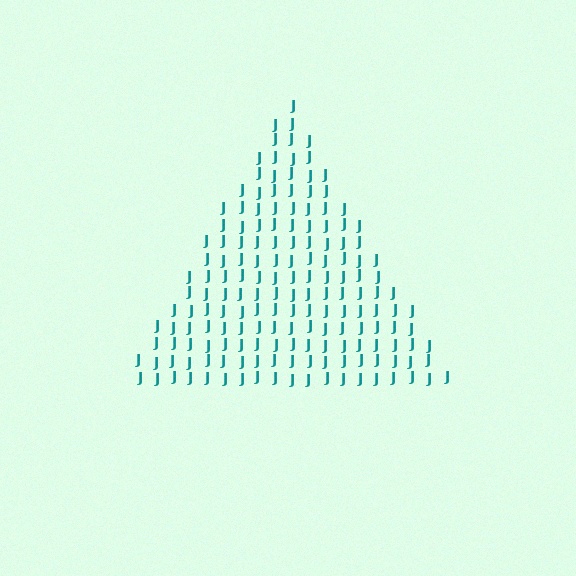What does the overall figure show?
The overall figure shows a triangle.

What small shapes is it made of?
It is made of small letter J's.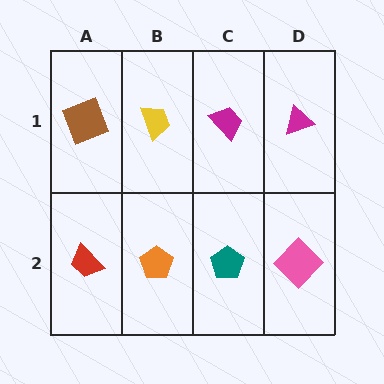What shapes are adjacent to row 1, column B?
An orange pentagon (row 2, column B), a brown square (row 1, column A), a magenta trapezoid (row 1, column C).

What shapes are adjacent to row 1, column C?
A teal pentagon (row 2, column C), a yellow trapezoid (row 1, column B), a magenta triangle (row 1, column D).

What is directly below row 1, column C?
A teal pentagon.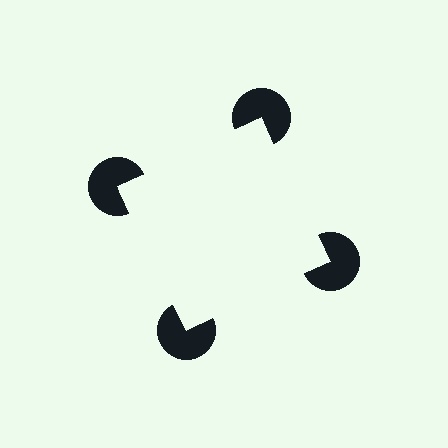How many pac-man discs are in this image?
There are 4 — one at each vertex of the illusory square.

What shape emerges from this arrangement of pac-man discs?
An illusory square — its edges are inferred from the aligned wedge cuts in the pac-man discs, not physically drawn.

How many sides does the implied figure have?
4 sides.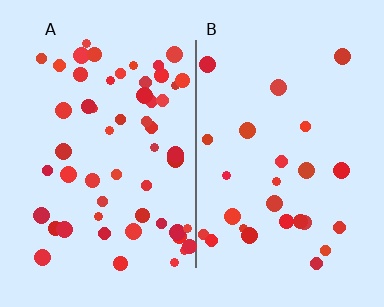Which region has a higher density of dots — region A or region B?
A (the left).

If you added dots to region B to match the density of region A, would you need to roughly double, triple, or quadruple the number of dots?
Approximately double.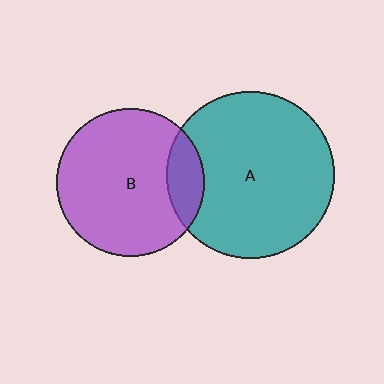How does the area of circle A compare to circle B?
Approximately 1.3 times.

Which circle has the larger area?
Circle A (teal).